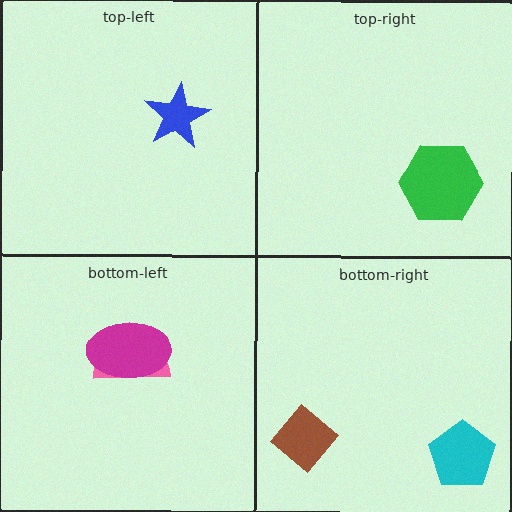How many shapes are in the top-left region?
1.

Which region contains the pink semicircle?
The bottom-left region.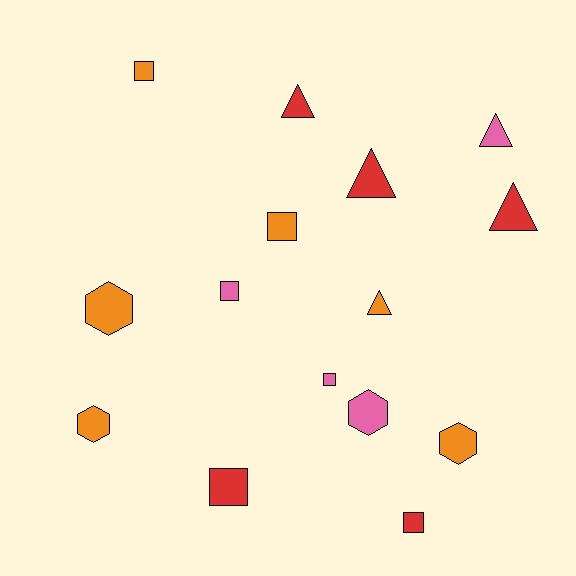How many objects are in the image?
There are 15 objects.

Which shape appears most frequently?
Square, with 6 objects.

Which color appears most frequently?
Orange, with 6 objects.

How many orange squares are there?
There are 2 orange squares.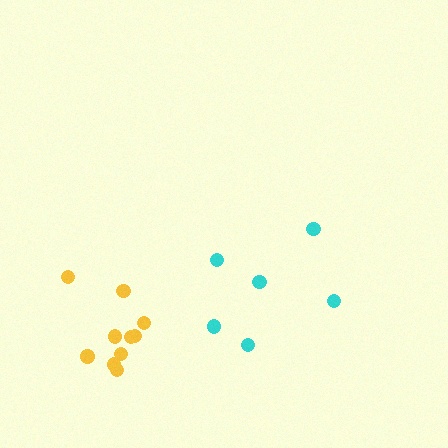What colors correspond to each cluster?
The clusters are colored: yellow, cyan.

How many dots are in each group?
Group 1: 10 dots, Group 2: 6 dots (16 total).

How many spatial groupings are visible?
There are 2 spatial groupings.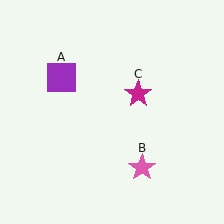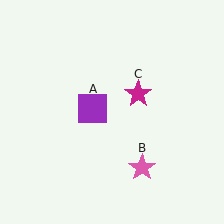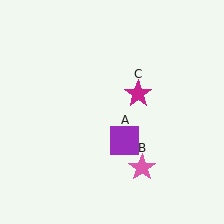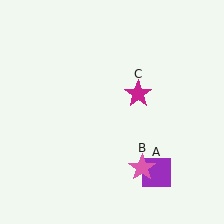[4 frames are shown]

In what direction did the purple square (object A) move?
The purple square (object A) moved down and to the right.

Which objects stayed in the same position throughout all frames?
Pink star (object B) and magenta star (object C) remained stationary.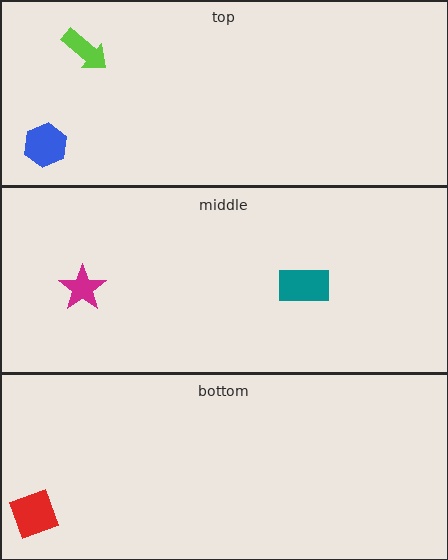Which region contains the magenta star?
The middle region.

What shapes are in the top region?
The lime arrow, the blue hexagon.